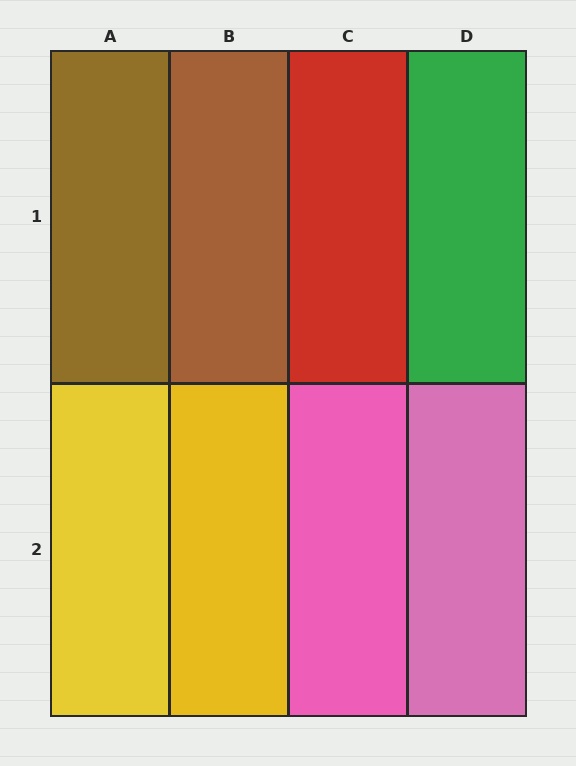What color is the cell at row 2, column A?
Yellow.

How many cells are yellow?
2 cells are yellow.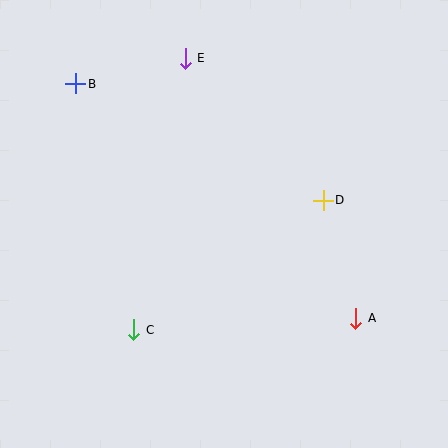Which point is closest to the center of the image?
Point D at (323, 200) is closest to the center.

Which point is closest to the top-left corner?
Point B is closest to the top-left corner.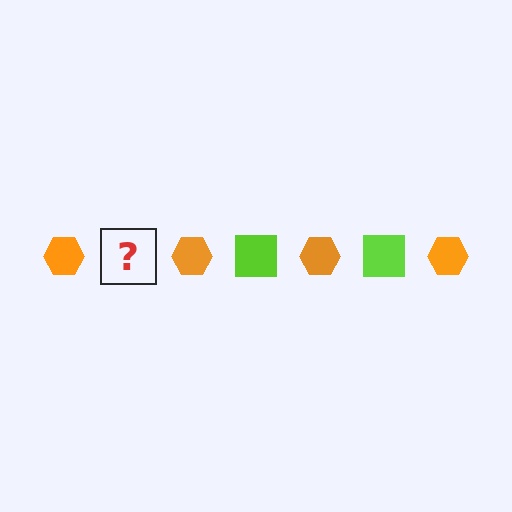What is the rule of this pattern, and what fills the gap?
The rule is that the pattern alternates between orange hexagon and lime square. The gap should be filled with a lime square.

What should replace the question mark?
The question mark should be replaced with a lime square.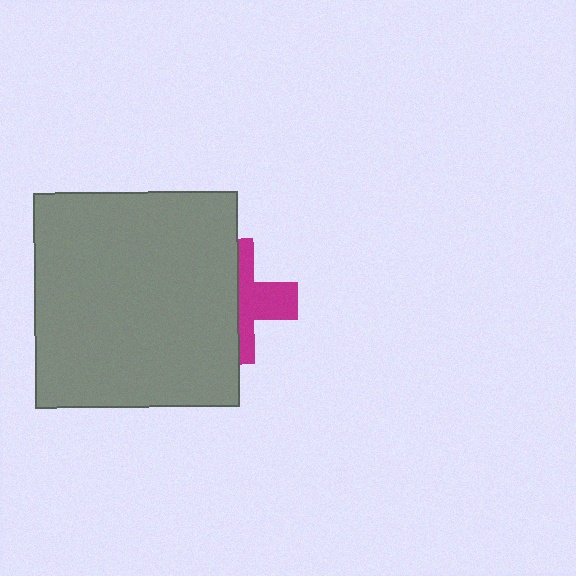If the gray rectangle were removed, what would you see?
You would see the complete magenta cross.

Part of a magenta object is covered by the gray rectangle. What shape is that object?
It is a cross.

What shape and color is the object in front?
The object in front is a gray rectangle.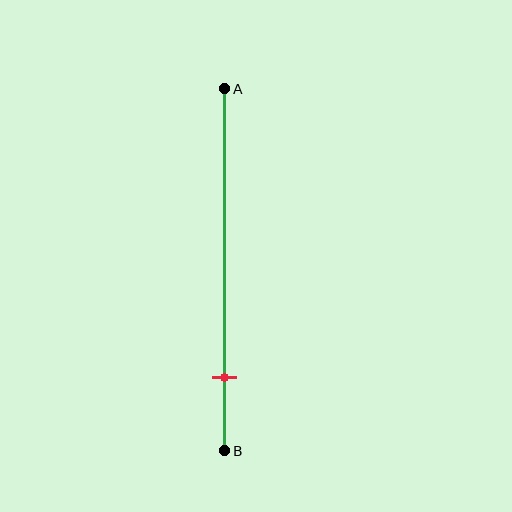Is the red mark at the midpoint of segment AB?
No, the mark is at about 80% from A, not at the 50% midpoint.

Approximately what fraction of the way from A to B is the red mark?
The red mark is approximately 80% of the way from A to B.